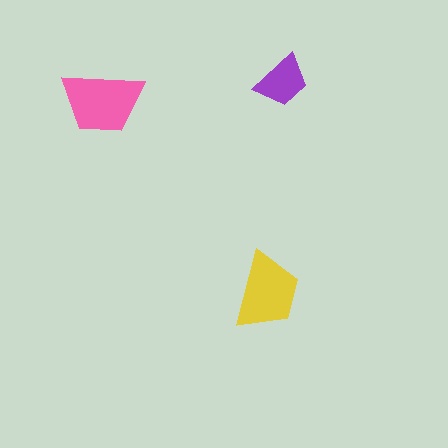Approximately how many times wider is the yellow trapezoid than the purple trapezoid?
About 1.5 times wider.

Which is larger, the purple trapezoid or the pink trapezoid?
The pink one.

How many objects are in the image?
There are 3 objects in the image.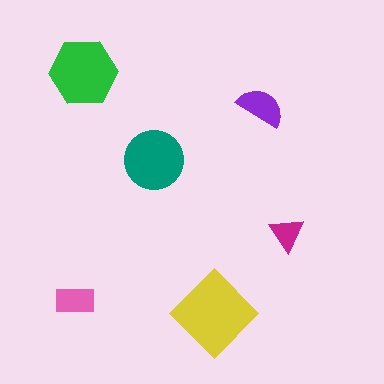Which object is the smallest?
The magenta triangle.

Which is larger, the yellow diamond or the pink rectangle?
The yellow diamond.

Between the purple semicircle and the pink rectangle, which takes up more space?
The purple semicircle.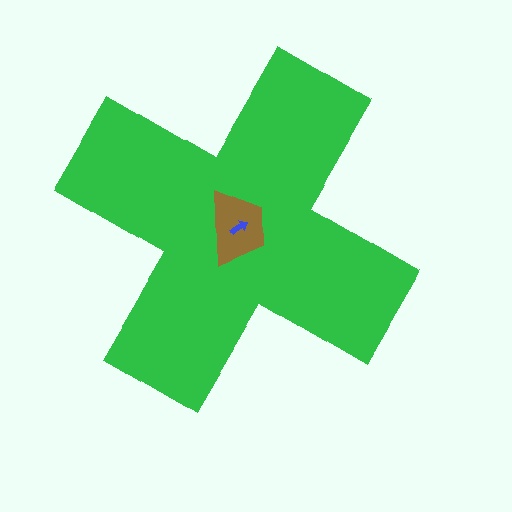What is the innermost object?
The blue arrow.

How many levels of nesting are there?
3.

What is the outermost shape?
The green cross.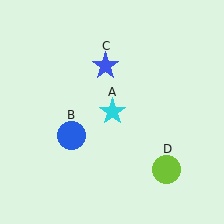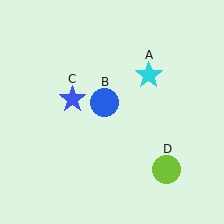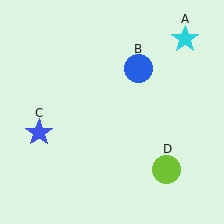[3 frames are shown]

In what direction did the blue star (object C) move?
The blue star (object C) moved down and to the left.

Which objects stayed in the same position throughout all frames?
Lime circle (object D) remained stationary.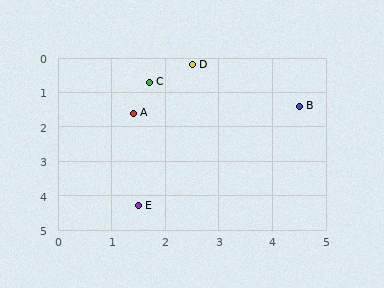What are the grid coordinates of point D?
Point D is at approximately (2.5, 0.2).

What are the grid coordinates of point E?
Point E is at approximately (1.5, 4.3).